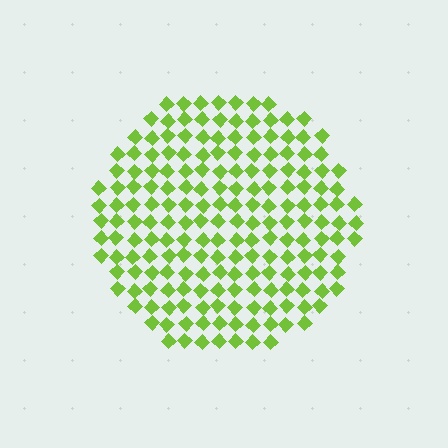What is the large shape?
The large shape is a circle.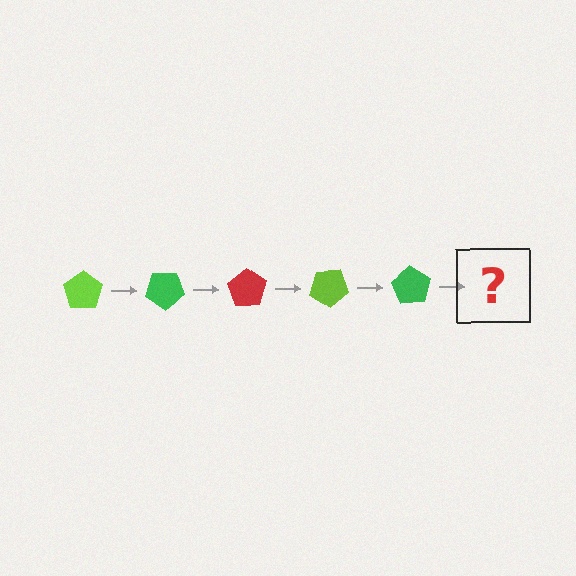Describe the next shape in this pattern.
It should be a red pentagon, rotated 175 degrees from the start.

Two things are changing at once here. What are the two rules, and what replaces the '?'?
The two rules are that it rotates 35 degrees each step and the color cycles through lime, green, and red. The '?' should be a red pentagon, rotated 175 degrees from the start.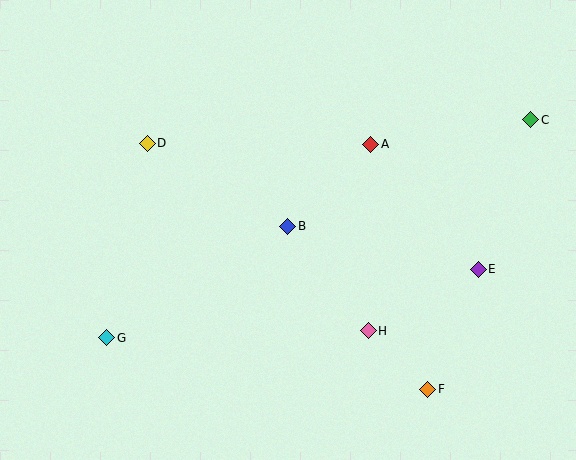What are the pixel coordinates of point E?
Point E is at (478, 269).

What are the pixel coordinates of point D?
Point D is at (147, 143).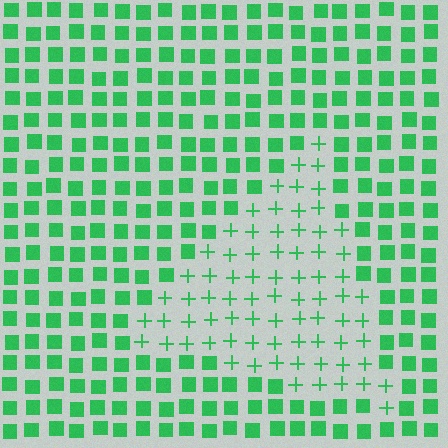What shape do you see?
I see a triangle.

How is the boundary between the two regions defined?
The boundary is defined by a change in element shape: plus signs inside vs. squares outside. All elements share the same color and spacing.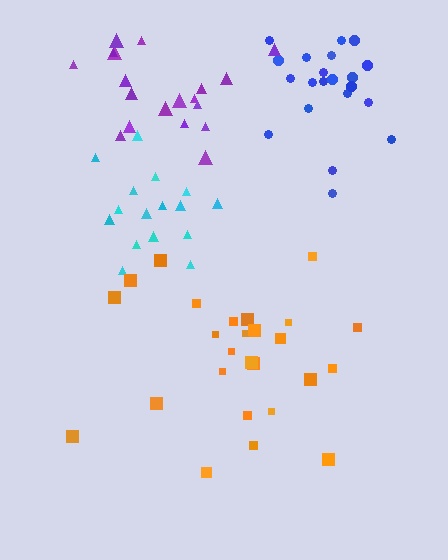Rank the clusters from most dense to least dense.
blue, purple, cyan, orange.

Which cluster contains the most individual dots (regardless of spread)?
Orange (27).